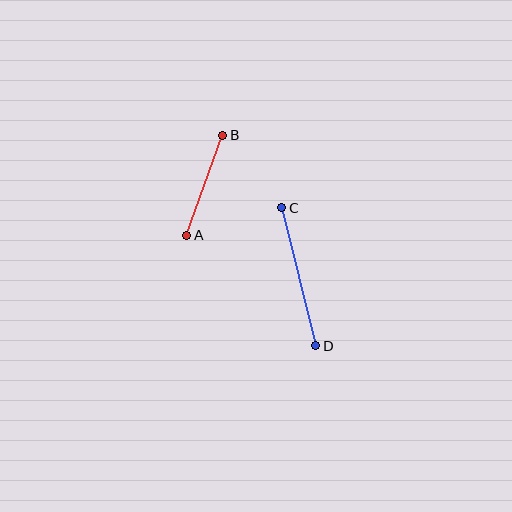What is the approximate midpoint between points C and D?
The midpoint is at approximately (299, 277) pixels.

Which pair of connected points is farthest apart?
Points C and D are farthest apart.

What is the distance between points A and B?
The distance is approximately 107 pixels.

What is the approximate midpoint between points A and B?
The midpoint is at approximately (205, 185) pixels.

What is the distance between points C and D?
The distance is approximately 143 pixels.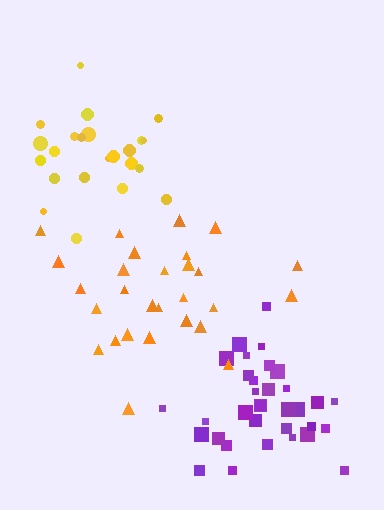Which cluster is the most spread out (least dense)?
Orange.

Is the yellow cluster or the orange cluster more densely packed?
Yellow.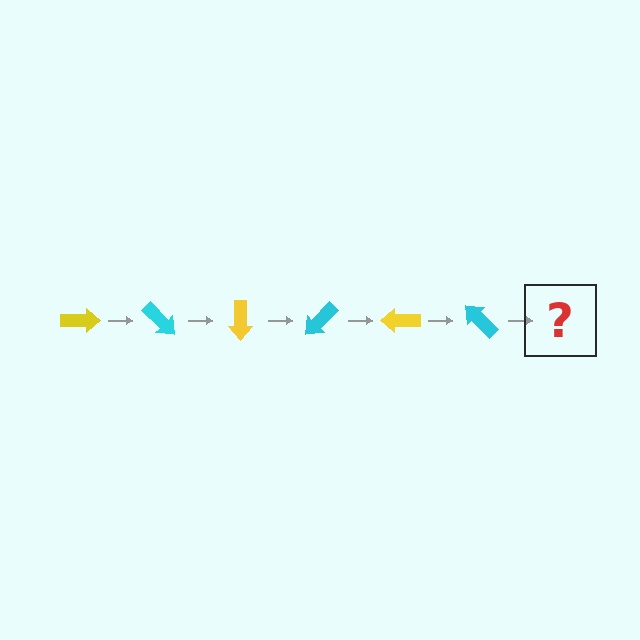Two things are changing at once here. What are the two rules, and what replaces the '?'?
The two rules are that it rotates 45 degrees each step and the color cycles through yellow and cyan. The '?' should be a yellow arrow, rotated 270 degrees from the start.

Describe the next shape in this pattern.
It should be a yellow arrow, rotated 270 degrees from the start.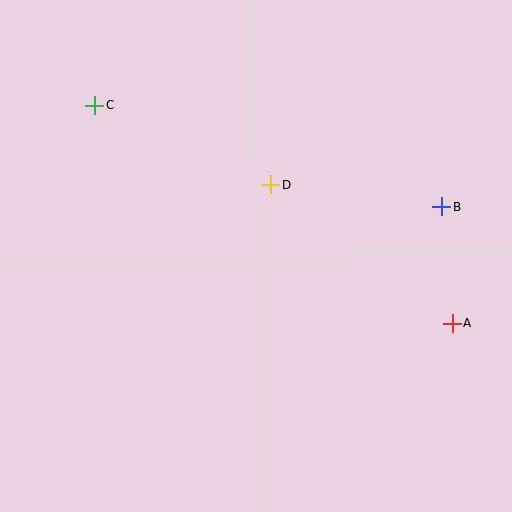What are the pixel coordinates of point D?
Point D is at (270, 185).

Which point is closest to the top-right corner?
Point B is closest to the top-right corner.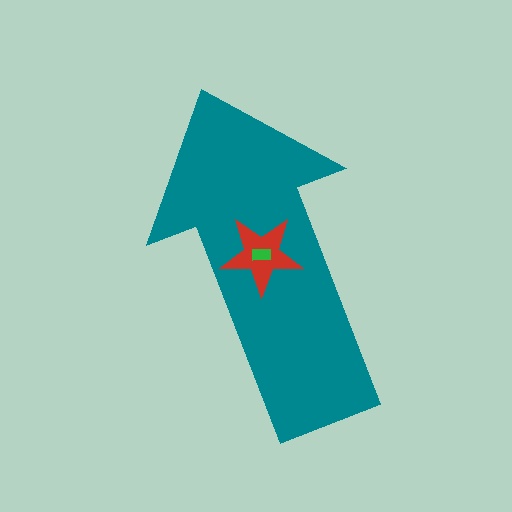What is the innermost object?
The green rectangle.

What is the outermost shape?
The teal arrow.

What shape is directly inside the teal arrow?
The red star.